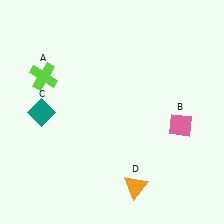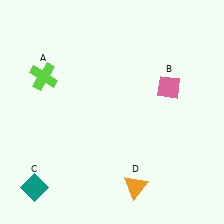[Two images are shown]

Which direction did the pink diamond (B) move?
The pink diamond (B) moved up.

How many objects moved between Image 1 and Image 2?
2 objects moved between the two images.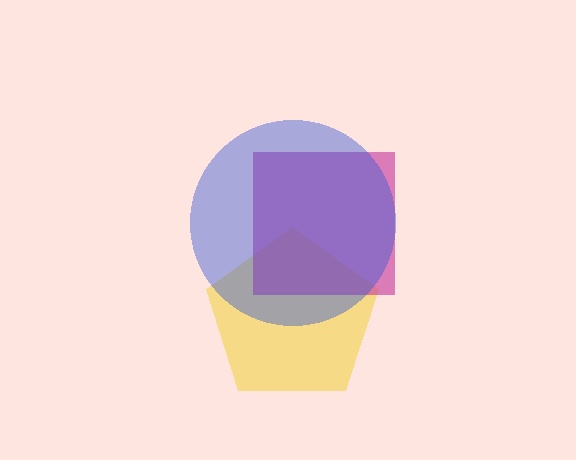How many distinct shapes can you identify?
There are 3 distinct shapes: a yellow pentagon, a magenta square, a blue circle.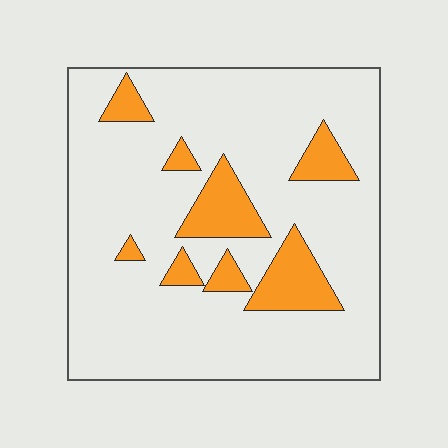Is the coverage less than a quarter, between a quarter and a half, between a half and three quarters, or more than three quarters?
Less than a quarter.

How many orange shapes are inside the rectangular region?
8.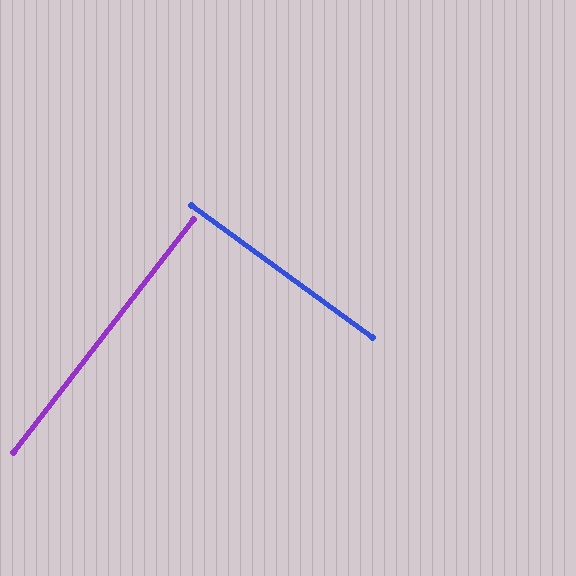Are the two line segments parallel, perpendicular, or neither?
Perpendicular — they meet at approximately 89°.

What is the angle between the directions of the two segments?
Approximately 89 degrees.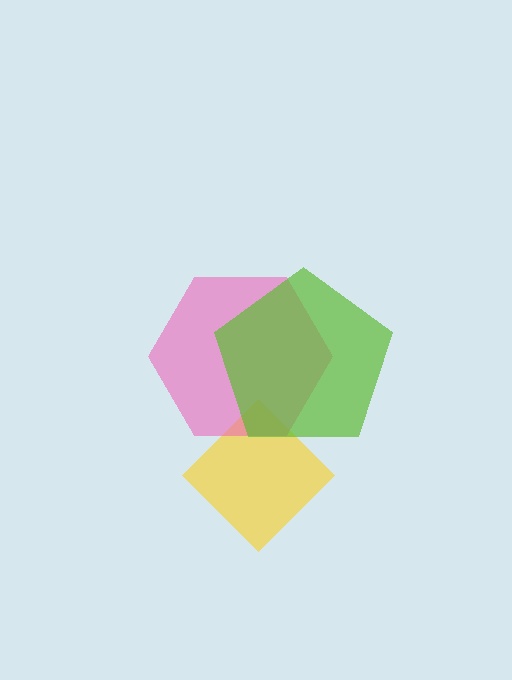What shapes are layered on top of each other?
The layered shapes are: a yellow diamond, a pink hexagon, a lime pentagon.